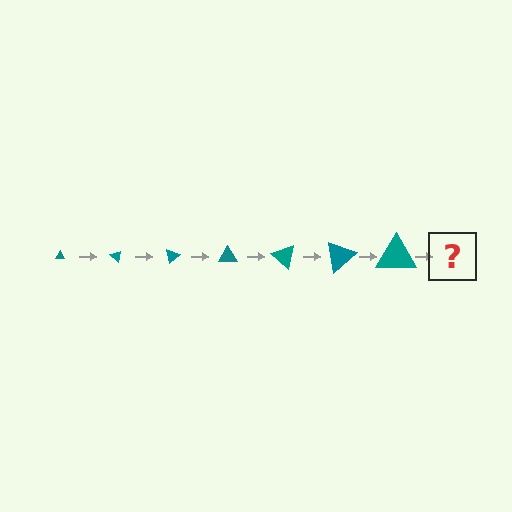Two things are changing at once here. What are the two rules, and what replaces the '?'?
The two rules are that the triangle grows larger each step and it rotates 40 degrees each step. The '?' should be a triangle, larger than the previous one and rotated 280 degrees from the start.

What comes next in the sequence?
The next element should be a triangle, larger than the previous one and rotated 280 degrees from the start.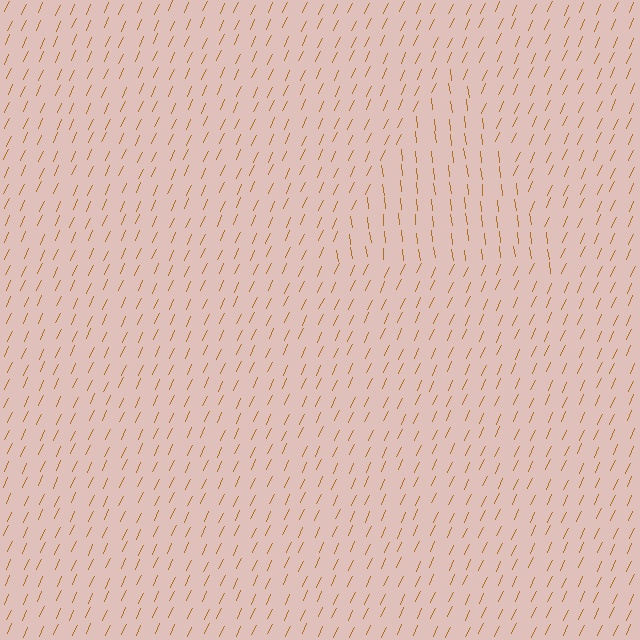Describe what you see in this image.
The image is filled with small brown line segments. A triangle region in the image has lines oriented differently from the surrounding lines, creating a visible texture boundary.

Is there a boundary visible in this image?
Yes, there is a texture boundary formed by a change in line orientation.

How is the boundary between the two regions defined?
The boundary is defined purely by a change in line orientation (approximately 31 degrees difference). All lines are the same color and thickness.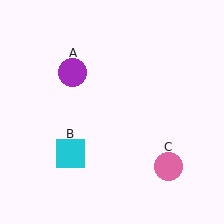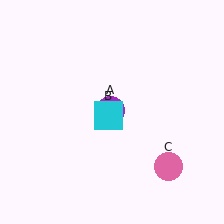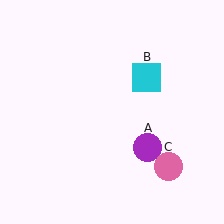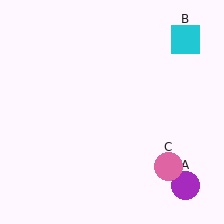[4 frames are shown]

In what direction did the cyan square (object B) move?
The cyan square (object B) moved up and to the right.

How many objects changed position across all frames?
2 objects changed position: purple circle (object A), cyan square (object B).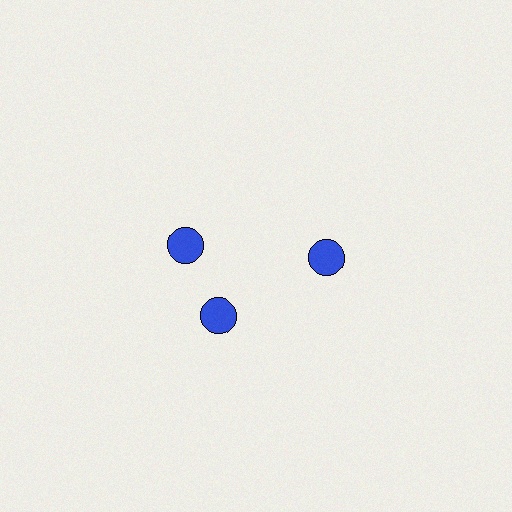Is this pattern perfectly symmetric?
No. The 3 blue circles are arranged in a ring, but one element near the 11 o'clock position is rotated out of alignment along the ring, breaking the 3-fold rotational symmetry.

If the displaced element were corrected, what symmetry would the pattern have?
It would have 3-fold rotational symmetry — the pattern would map onto itself every 120 degrees.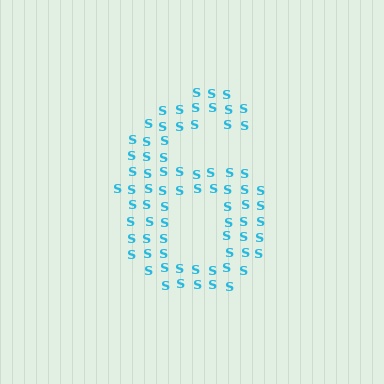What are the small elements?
The small elements are letter S's.